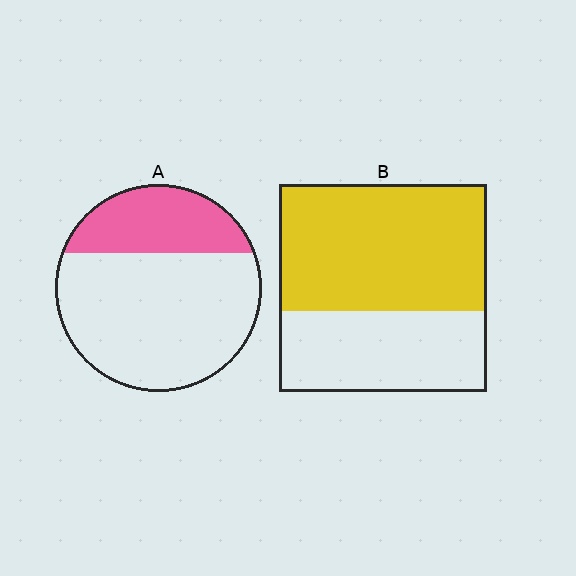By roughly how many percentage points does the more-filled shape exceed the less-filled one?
By roughly 30 percentage points (B over A).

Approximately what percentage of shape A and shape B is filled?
A is approximately 30% and B is approximately 60%.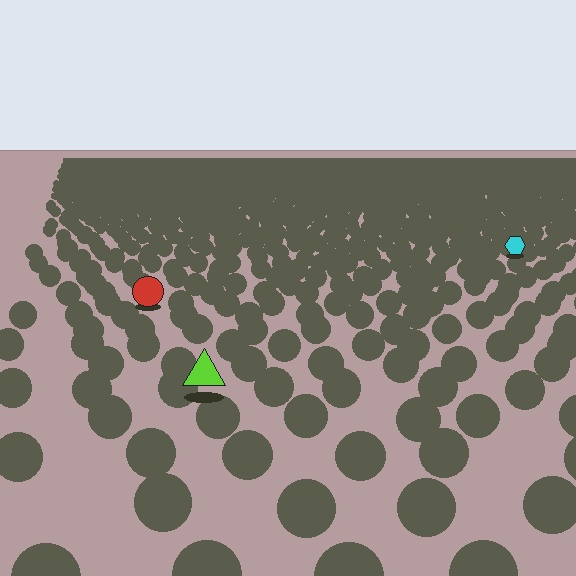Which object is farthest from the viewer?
The cyan hexagon is farthest from the viewer. It appears smaller and the ground texture around it is denser.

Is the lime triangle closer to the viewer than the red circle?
Yes. The lime triangle is closer — you can tell from the texture gradient: the ground texture is coarser near it.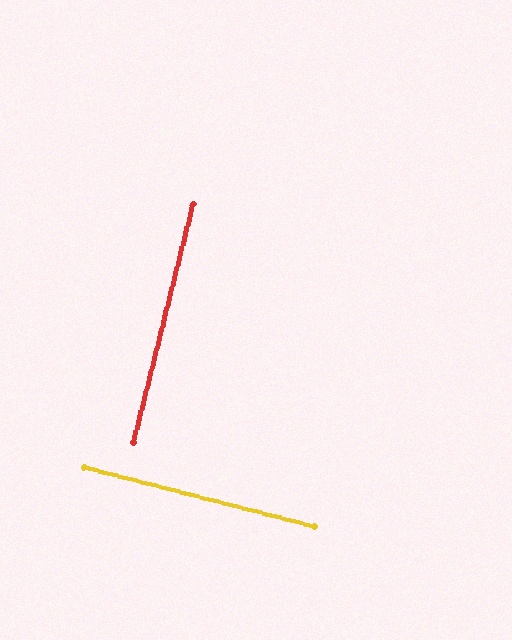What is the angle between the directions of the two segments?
Approximately 90 degrees.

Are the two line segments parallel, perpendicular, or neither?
Perpendicular — they meet at approximately 90°.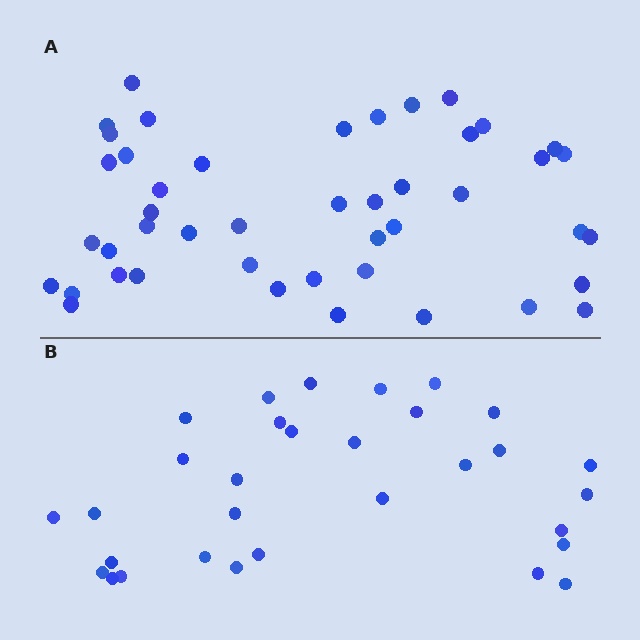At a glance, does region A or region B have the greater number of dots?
Region A (the top region) has more dots.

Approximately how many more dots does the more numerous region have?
Region A has approximately 15 more dots than region B.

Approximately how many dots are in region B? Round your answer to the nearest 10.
About 30 dots. (The exact count is 31, which rounds to 30.)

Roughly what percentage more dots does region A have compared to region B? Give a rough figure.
About 45% more.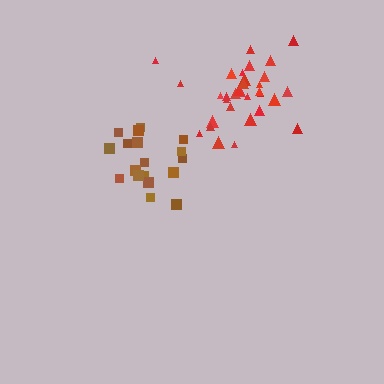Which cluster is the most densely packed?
Red.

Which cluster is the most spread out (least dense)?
Brown.